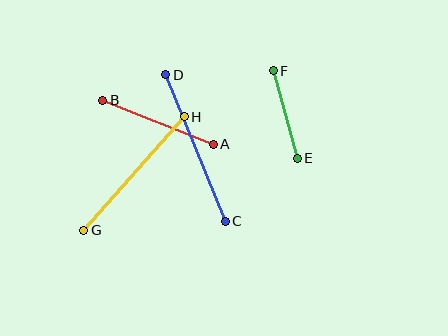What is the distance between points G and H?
The distance is approximately 152 pixels.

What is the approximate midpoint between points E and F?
The midpoint is at approximately (285, 115) pixels.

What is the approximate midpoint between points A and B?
The midpoint is at approximately (158, 122) pixels.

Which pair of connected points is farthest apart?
Points C and D are farthest apart.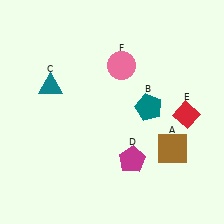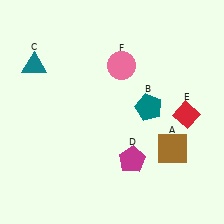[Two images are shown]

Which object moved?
The teal triangle (C) moved up.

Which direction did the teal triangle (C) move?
The teal triangle (C) moved up.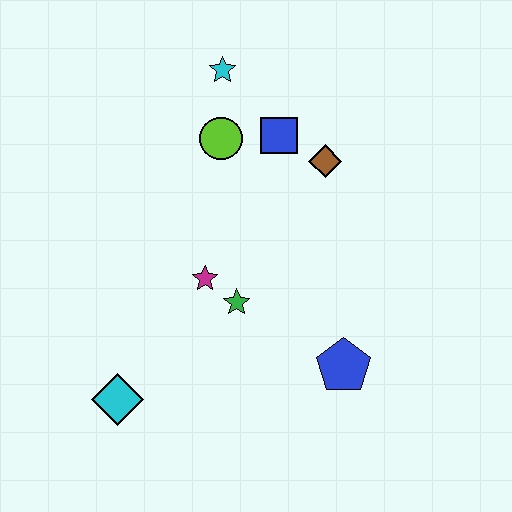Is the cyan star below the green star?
No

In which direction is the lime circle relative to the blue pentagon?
The lime circle is above the blue pentagon.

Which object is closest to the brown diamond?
The blue square is closest to the brown diamond.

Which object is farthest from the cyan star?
The cyan diamond is farthest from the cyan star.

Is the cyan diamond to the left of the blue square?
Yes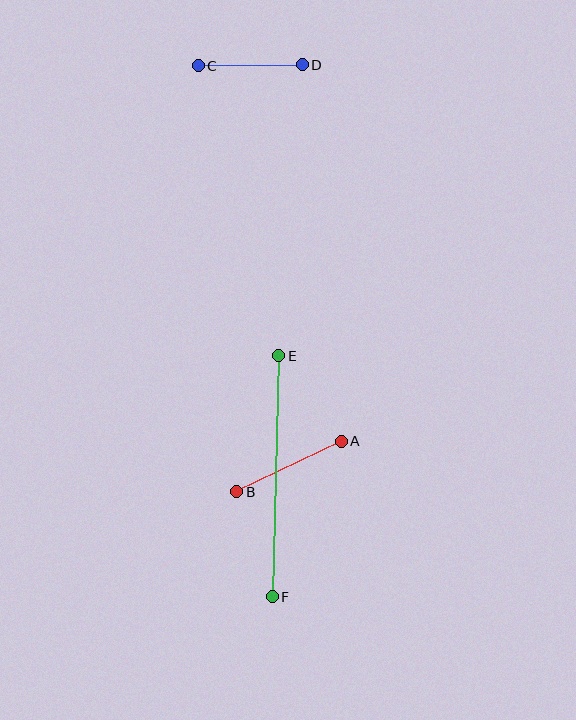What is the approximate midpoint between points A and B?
The midpoint is at approximately (289, 467) pixels.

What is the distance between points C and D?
The distance is approximately 104 pixels.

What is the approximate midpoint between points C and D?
The midpoint is at approximately (250, 65) pixels.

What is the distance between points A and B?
The distance is approximately 116 pixels.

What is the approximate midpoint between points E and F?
The midpoint is at approximately (276, 476) pixels.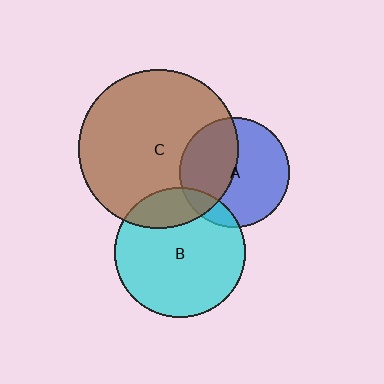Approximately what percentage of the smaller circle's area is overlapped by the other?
Approximately 20%.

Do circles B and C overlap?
Yes.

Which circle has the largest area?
Circle C (brown).